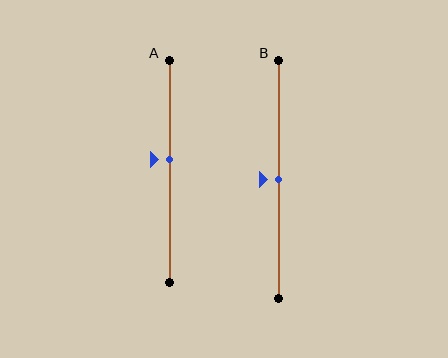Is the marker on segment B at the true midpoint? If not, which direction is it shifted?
Yes, the marker on segment B is at the true midpoint.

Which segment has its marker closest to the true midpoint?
Segment B has its marker closest to the true midpoint.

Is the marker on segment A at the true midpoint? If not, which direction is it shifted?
No, the marker on segment A is shifted upward by about 6% of the segment length.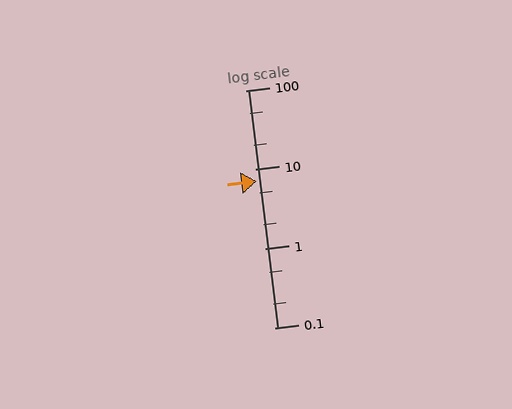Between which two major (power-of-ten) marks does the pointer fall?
The pointer is between 1 and 10.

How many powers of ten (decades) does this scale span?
The scale spans 3 decades, from 0.1 to 100.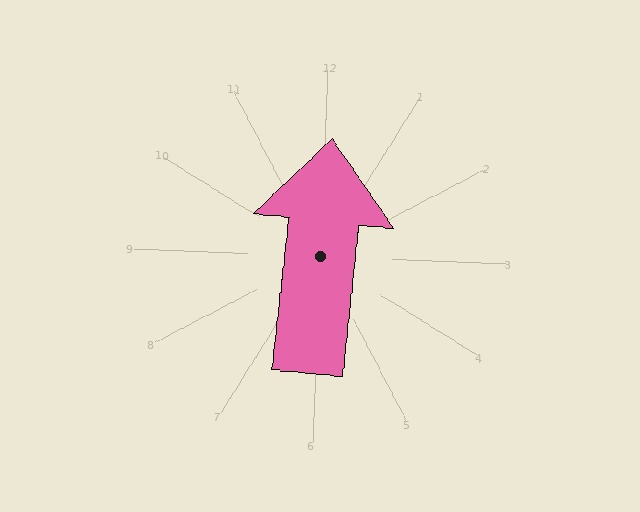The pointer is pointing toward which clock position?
Roughly 12 o'clock.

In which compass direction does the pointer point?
North.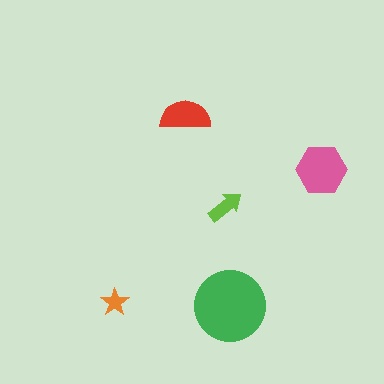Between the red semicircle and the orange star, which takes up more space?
The red semicircle.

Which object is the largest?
The green circle.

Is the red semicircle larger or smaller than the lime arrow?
Larger.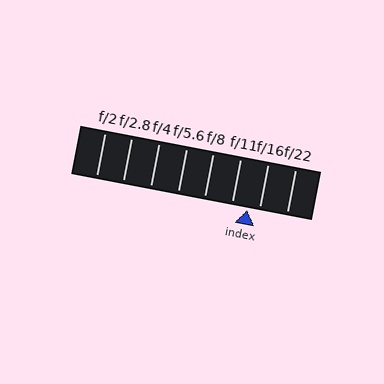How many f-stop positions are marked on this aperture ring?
There are 8 f-stop positions marked.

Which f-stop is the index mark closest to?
The index mark is closest to f/16.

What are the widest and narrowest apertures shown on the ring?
The widest aperture shown is f/2 and the narrowest is f/22.